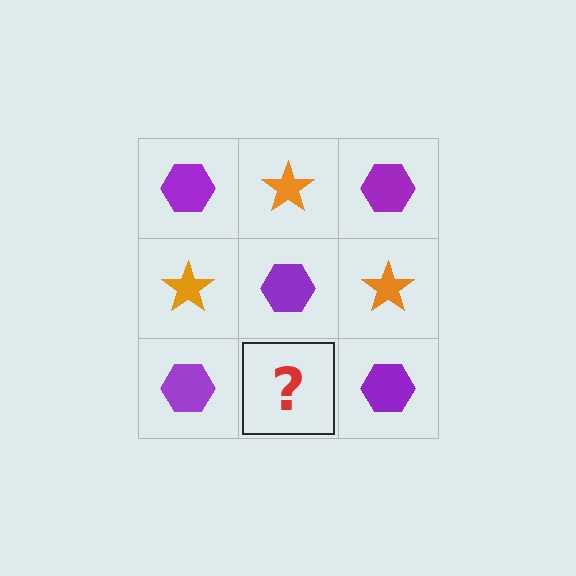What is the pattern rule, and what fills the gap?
The rule is that it alternates purple hexagon and orange star in a checkerboard pattern. The gap should be filled with an orange star.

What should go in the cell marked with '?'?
The missing cell should contain an orange star.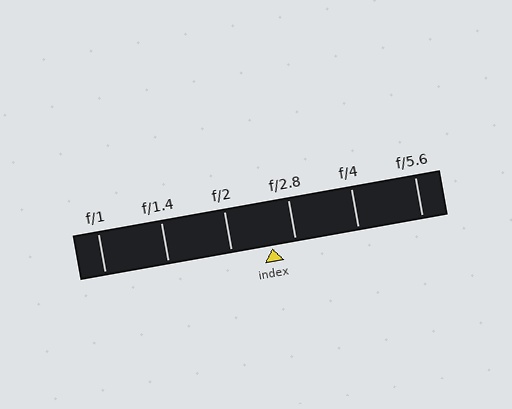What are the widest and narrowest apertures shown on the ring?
The widest aperture shown is f/1 and the narrowest is f/5.6.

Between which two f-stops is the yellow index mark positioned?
The index mark is between f/2 and f/2.8.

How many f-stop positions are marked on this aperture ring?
There are 6 f-stop positions marked.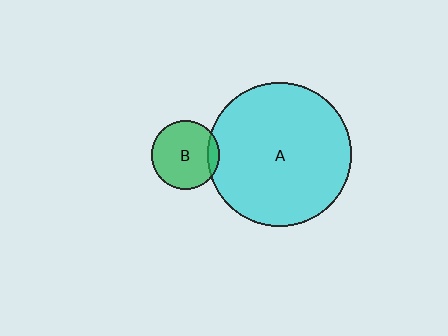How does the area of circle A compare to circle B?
Approximately 4.5 times.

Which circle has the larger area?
Circle A (cyan).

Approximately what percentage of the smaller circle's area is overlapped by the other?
Approximately 10%.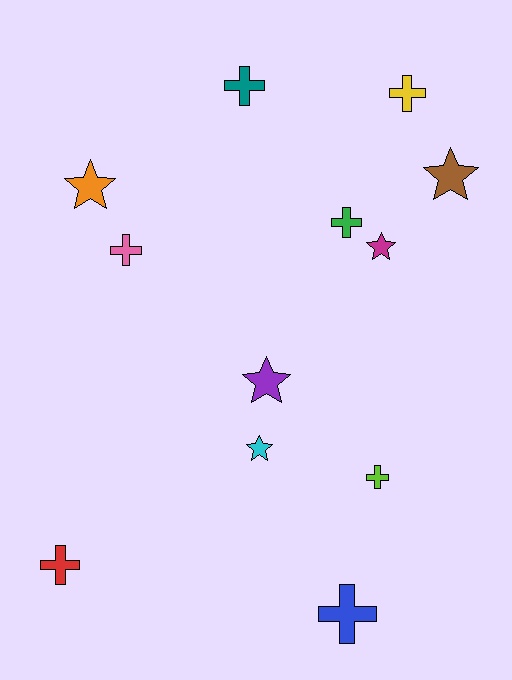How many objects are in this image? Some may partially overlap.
There are 12 objects.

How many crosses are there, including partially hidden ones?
There are 7 crosses.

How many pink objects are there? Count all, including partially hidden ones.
There is 1 pink object.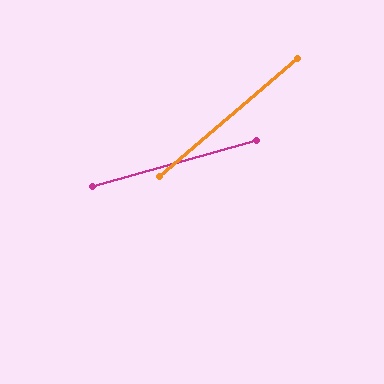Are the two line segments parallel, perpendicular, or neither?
Neither parallel nor perpendicular — they differ by about 25°.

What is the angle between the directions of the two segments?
Approximately 25 degrees.